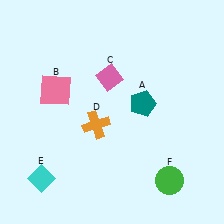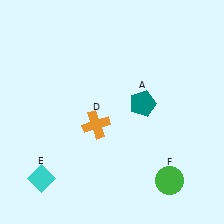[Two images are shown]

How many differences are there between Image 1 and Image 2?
There are 2 differences between the two images.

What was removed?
The pink square (B), the pink diamond (C) were removed in Image 2.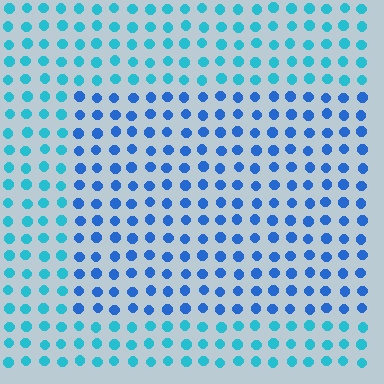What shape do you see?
I see a rectangle.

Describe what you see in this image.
The image is filled with small cyan elements in a uniform arrangement. A rectangle-shaped region is visible where the elements are tinted to a slightly different hue, forming a subtle color boundary.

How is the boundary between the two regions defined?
The boundary is defined purely by a slight shift in hue (about 31 degrees). Spacing, size, and orientation are identical on both sides.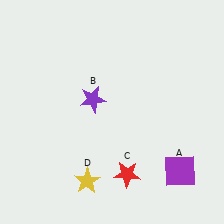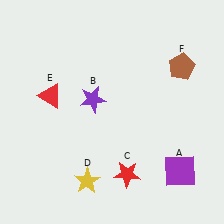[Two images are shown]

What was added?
A red triangle (E), a brown pentagon (F) were added in Image 2.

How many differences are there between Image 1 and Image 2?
There are 2 differences between the two images.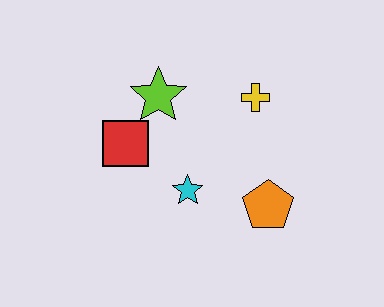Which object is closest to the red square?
The lime star is closest to the red square.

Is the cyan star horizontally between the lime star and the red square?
No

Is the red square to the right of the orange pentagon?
No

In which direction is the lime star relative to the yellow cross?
The lime star is to the left of the yellow cross.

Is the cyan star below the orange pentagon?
No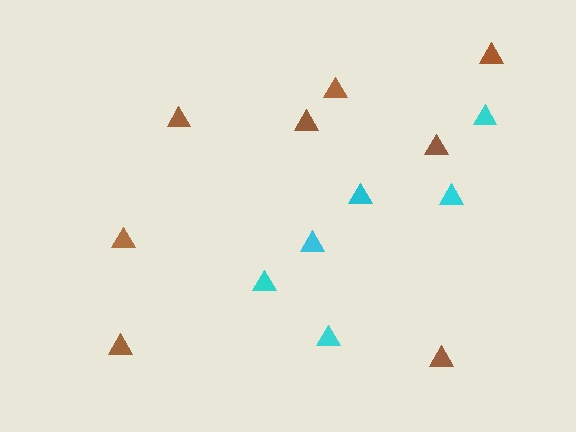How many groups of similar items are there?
There are 2 groups: one group of cyan triangles (6) and one group of brown triangles (8).